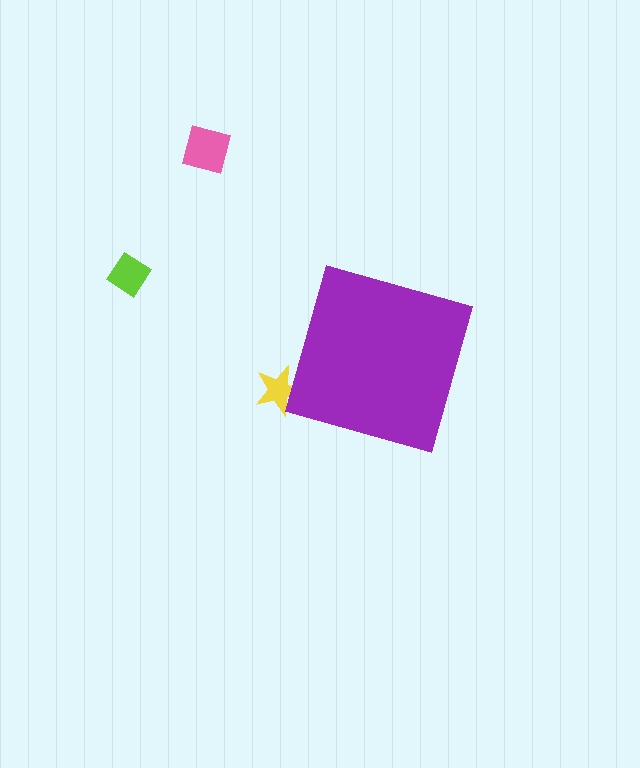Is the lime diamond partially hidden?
No, the lime diamond is fully visible.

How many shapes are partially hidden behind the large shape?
1 shape is partially hidden.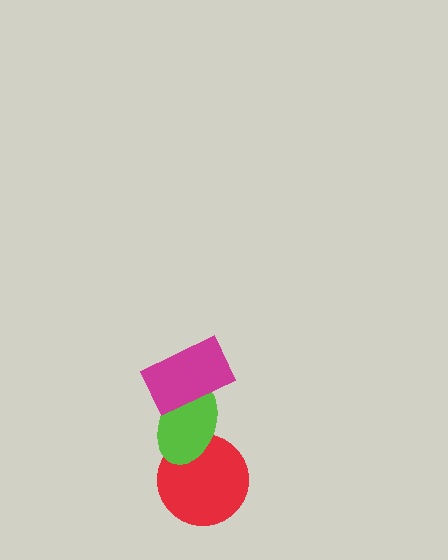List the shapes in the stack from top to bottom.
From top to bottom: the magenta rectangle, the lime ellipse, the red circle.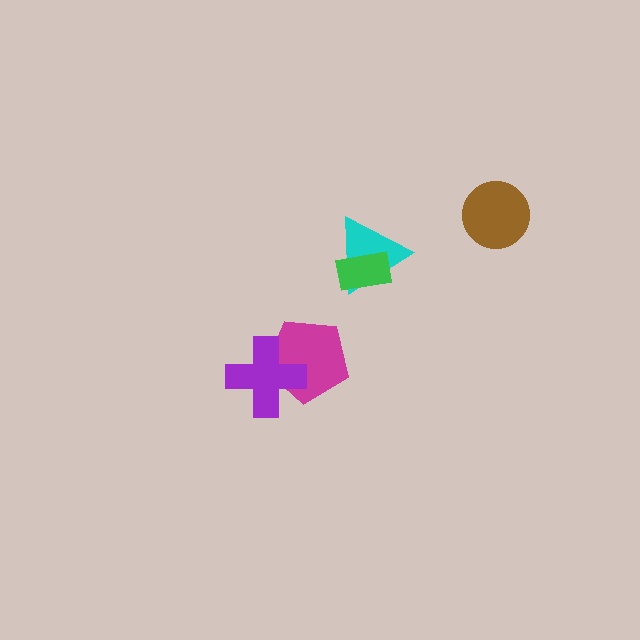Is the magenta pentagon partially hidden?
Yes, it is partially covered by another shape.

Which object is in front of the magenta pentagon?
The purple cross is in front of the magenta pentagon.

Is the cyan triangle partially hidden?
Yes, it is partially covered by another shape.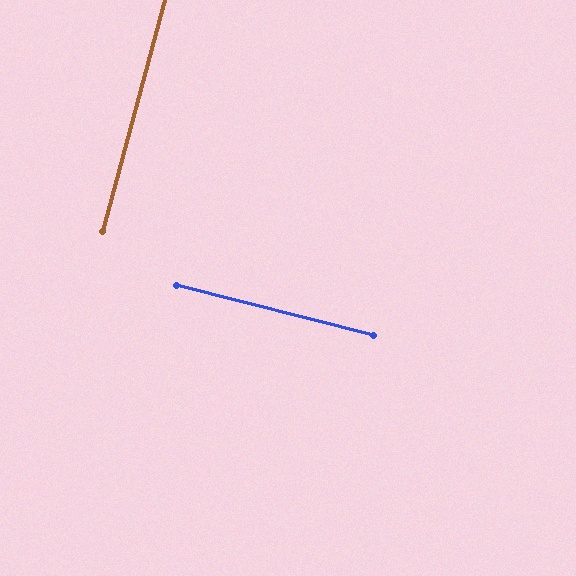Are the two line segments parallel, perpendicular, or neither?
Perpendicular — they meet at approximately 89°.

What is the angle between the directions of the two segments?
Approximately 89 degrees.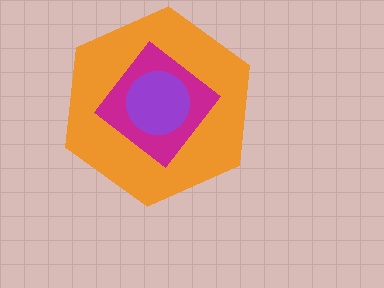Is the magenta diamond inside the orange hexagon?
Yes.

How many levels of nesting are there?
3.